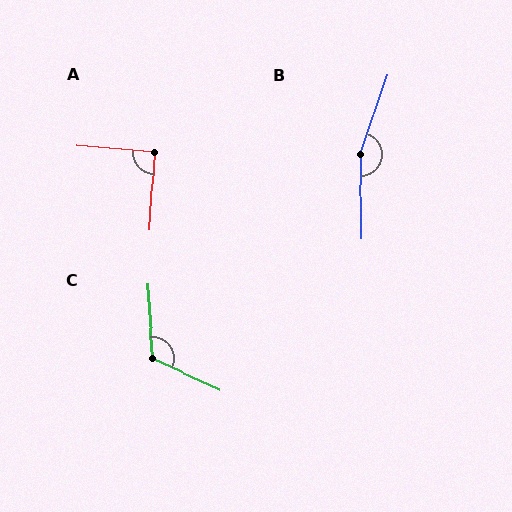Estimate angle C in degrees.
Approximately 119 degrees.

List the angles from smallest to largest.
A (91°), C (119°), B (160°).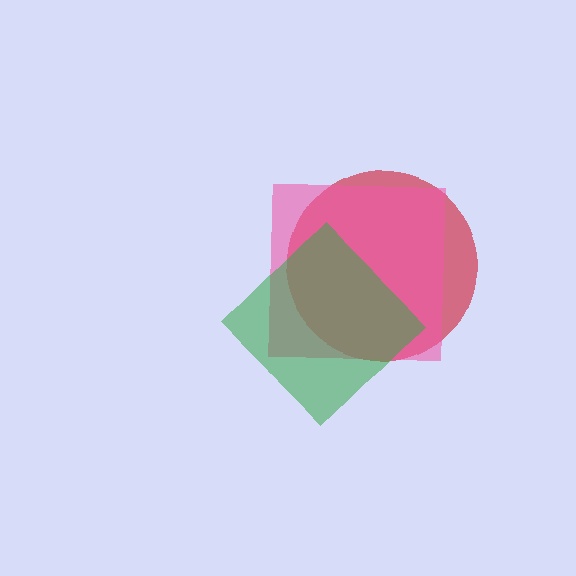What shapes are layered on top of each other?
The layered shapes are: a red circle, a pink square, a green diamond.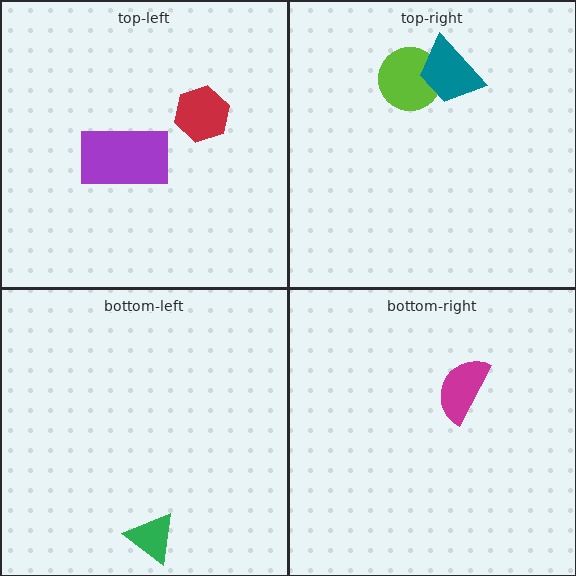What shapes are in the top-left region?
The red hexagon, the purple rectangle.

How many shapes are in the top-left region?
2.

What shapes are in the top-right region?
The lime circle, the teal trapezoid.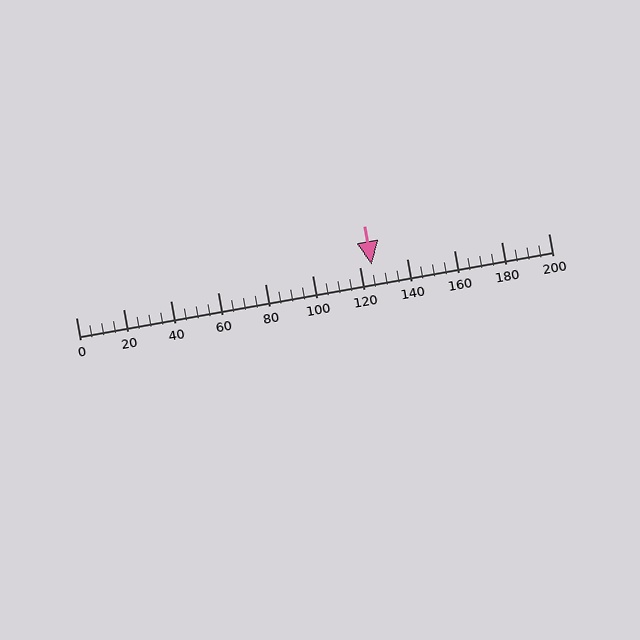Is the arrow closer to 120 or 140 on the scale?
The arrow is closer to 120.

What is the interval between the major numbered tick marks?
The major tick marks are spaced 20 units apart.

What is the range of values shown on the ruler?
The ruler shows values from 0 to 200.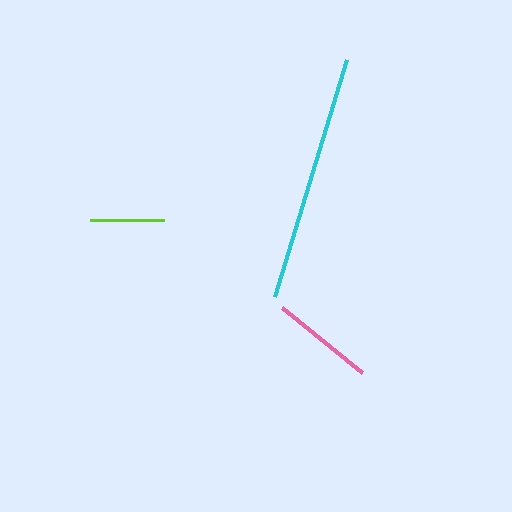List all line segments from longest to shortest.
From longest to shortest: cyan, pink, lime.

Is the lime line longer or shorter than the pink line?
The pink line is longer than the lime line.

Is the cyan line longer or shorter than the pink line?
The cyan line is longer than the pink line.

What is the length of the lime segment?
The lime segment is approximately 74 pixels long.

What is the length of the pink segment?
The pink segment is approximately 103 pixels long.